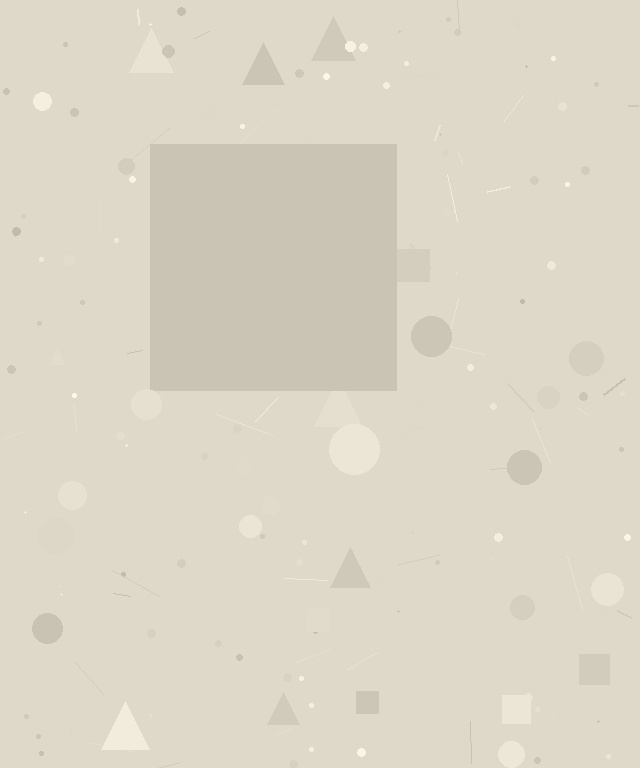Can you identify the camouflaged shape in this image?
The camouflaged shape is a square.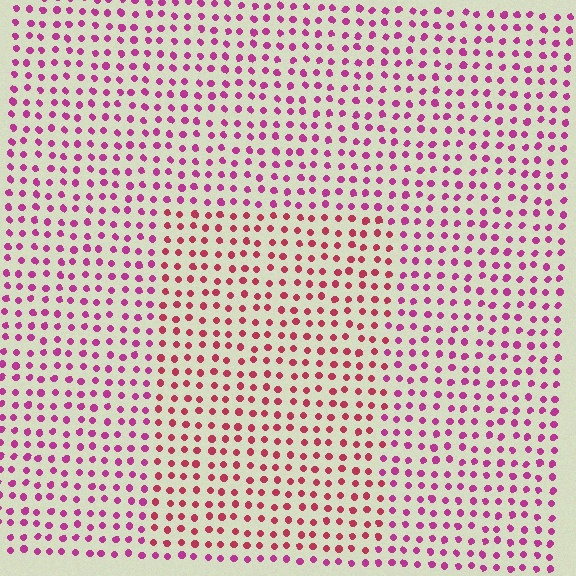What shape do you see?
I see a rectangle.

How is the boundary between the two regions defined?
The boundary is defined purely by a slight shift in hue (about 29 degrees). Spacing, size, and orientation are identical on both sides.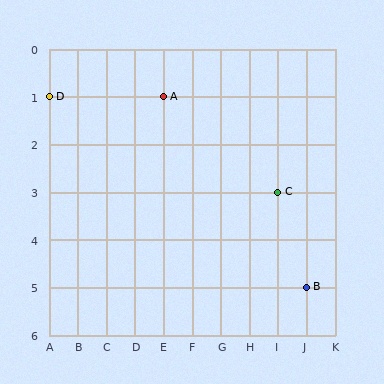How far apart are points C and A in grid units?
Points C and A are 4 columns and 2 rows apart (about 4.5 grid units diagonally).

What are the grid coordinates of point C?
Point C is at grid coordinates (I, 3).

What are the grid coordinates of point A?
Point A is at grid coordinates (E, 1).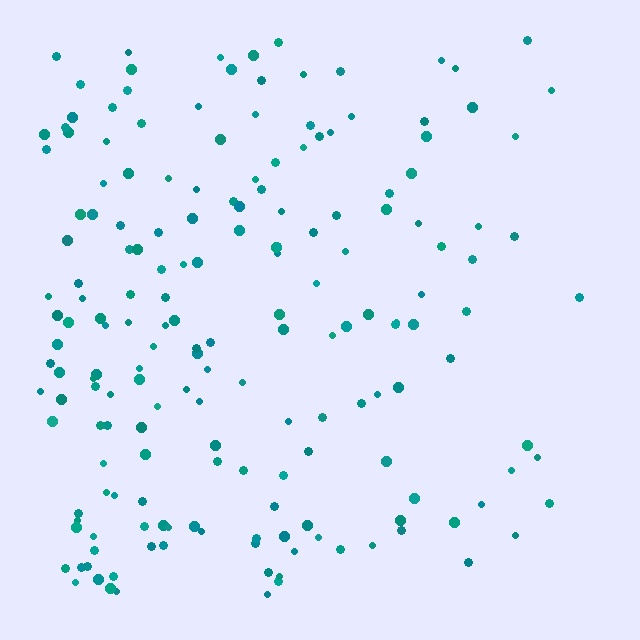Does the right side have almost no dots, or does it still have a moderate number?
Still a moderate number, just noticeably fewer than the left.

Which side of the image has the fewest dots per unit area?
The right.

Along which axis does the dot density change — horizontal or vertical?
Horizontal.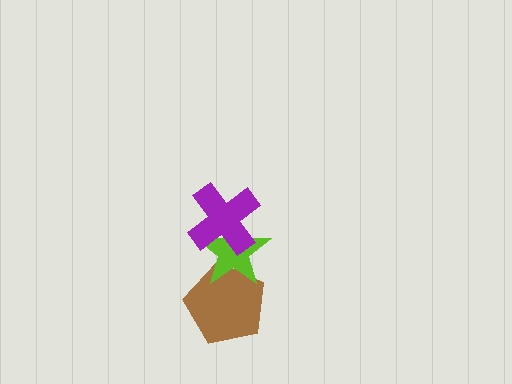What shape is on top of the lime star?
The purple cross is on top of the lime star.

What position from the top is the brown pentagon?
The brown pentagon is 3rd from the top.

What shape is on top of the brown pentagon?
The lime star is on top of the brown pentagon.